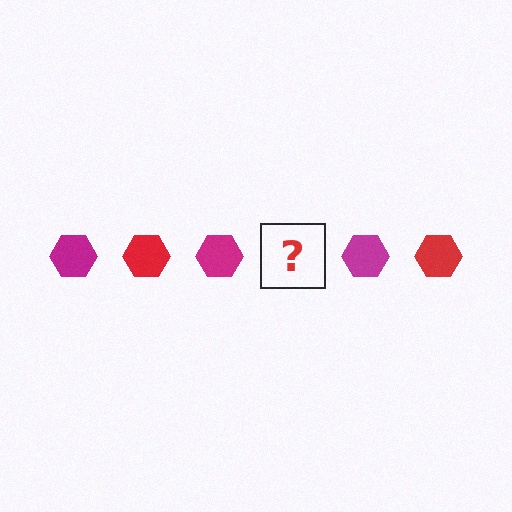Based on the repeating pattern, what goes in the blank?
The blank should be a red hexagon.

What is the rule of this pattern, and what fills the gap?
The rule is that the pattern cycles through magenta, red hexagons. The gap should be filled with a red hexagon.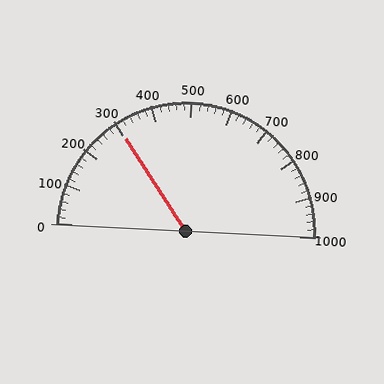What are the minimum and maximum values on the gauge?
The gauge ranges from 0 to 1000.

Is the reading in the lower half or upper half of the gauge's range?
The reading is in the lower half of the range (0 to 1000).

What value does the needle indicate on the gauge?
The needle indicates approximately 300.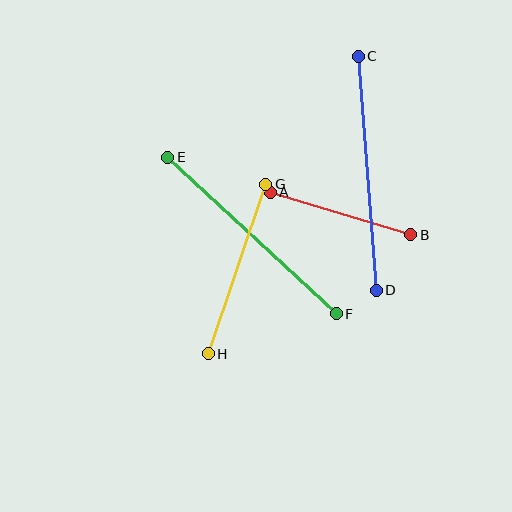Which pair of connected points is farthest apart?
Points C and D are farthest apart.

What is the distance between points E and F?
The distance is approximately 230 pixels.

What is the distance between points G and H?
The distance is approximately 179 pixels.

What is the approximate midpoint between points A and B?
The midpoint is at approximately (341, 213) pixels.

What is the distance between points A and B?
The distance is approximately 147 pixels.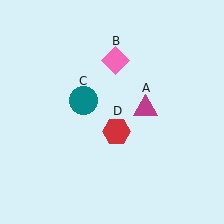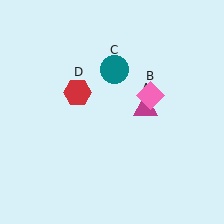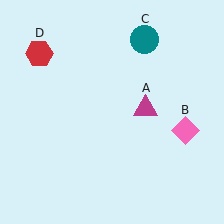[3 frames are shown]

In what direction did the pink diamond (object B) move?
The pink diamond (object B) moved down and to the right.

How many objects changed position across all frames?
3 objects changed position: pink diamond (object B), teal circle (object C), red hexagon (object D).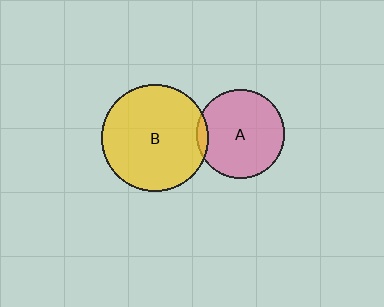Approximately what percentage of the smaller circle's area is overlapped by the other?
Approximately 5%.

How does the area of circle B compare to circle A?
Approximately 1.4 times.